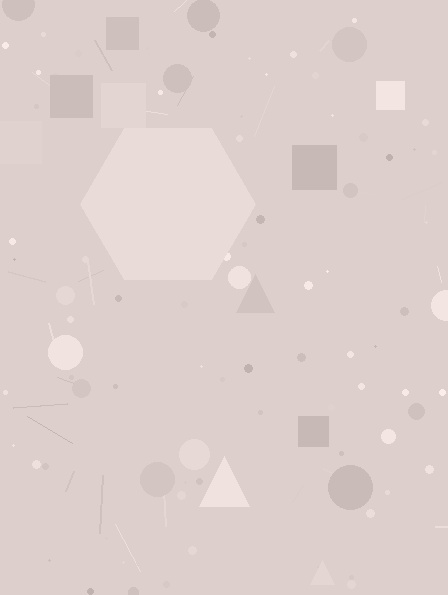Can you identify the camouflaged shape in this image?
The camouflaged shape is a hexagon.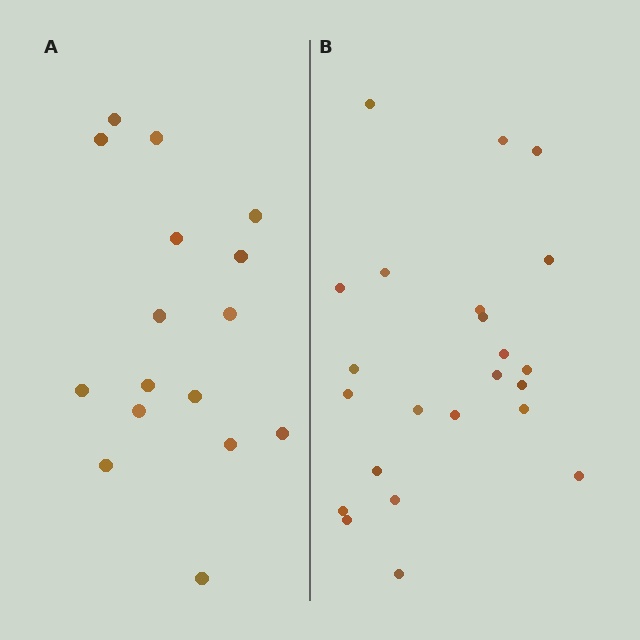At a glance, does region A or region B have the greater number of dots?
Region B (the right region) has more dots.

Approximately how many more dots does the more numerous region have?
Region B has roughly 8 or so more dots than region A.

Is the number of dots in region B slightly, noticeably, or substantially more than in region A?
Region B has noticeably more, but not dramatically so. The ratio is roughly 1.4 to 1.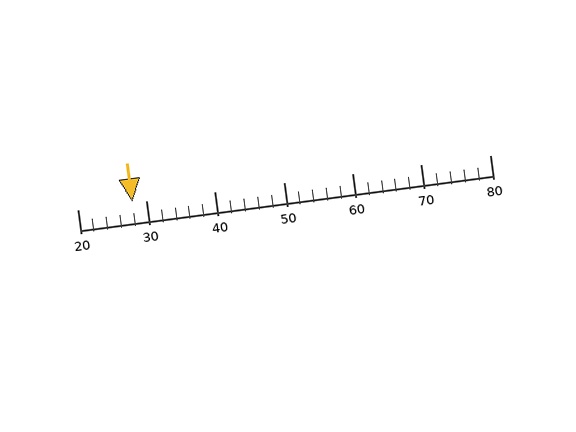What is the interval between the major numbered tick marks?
The major tick marks are spaced 10 units apart.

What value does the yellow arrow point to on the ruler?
The yellow arrow points to approximately 28.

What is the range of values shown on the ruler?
The ruler shows values from 20 to 80.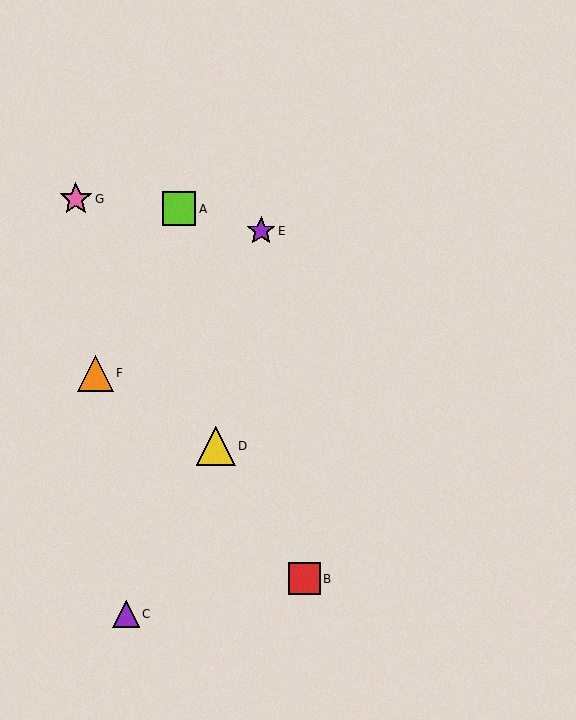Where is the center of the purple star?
The center of the purple star is at (261, 231).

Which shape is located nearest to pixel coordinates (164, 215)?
The lime square (labeled A) at (179, 209) is nearest to that location.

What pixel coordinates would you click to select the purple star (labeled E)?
Click at (261, 231) to select the purple star E.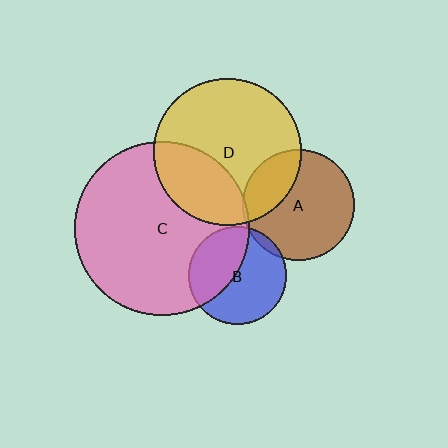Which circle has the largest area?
Circle C (pink).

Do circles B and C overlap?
Yes.